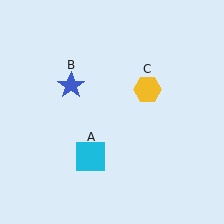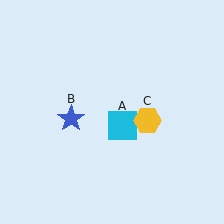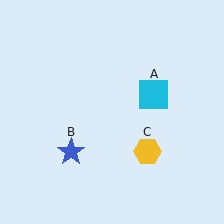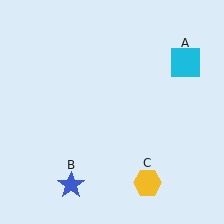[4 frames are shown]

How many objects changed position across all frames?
3 objects changed position: cyan square (object A), blue star (object B), yellow hexagon (object C).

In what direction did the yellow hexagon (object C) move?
The yellow hexagon (object C) moved down.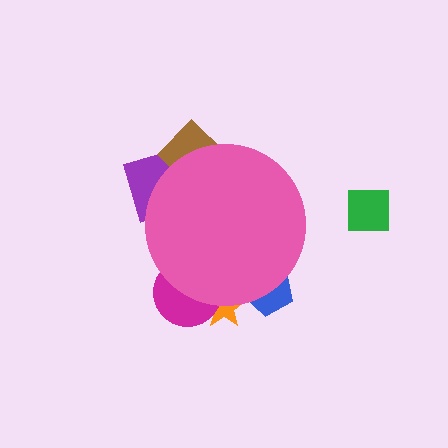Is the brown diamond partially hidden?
Yes, the brown diamond is partially hidden behind the pink circle.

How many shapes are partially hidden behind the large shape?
5 shapes are partially hidden.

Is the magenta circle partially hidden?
Yes, the magenta circle is partially hidden behind the pink circle.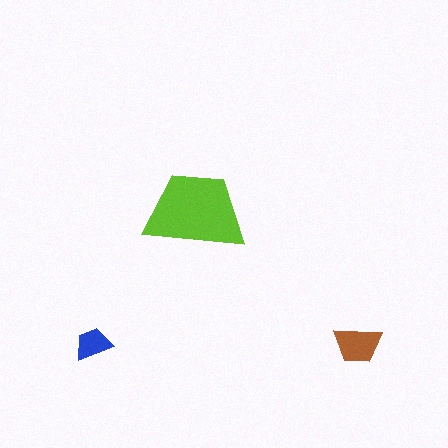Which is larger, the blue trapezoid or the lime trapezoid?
The lime one.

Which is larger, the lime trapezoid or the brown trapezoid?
The lime one.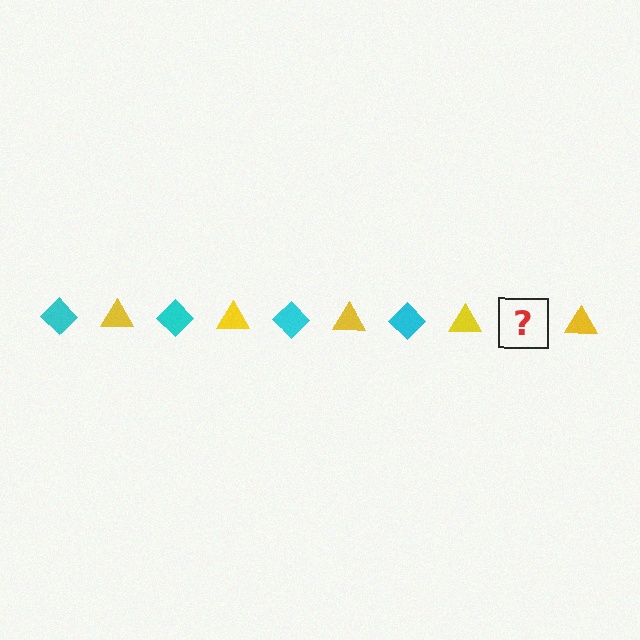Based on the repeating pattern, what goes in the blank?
The blank should be a cyan diamond.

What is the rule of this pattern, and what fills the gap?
The rule is that the pattern alternates between cyan diamond and yellow triangle. The gap should be filled with a cyan diamond.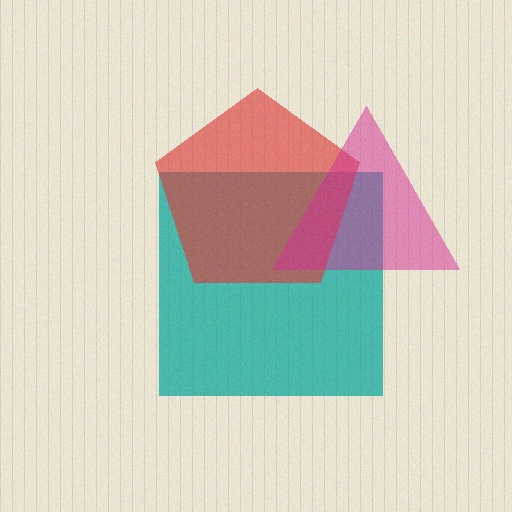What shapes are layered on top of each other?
The layered shapes are: a teal square, a red pentagon, a magenta triangle.